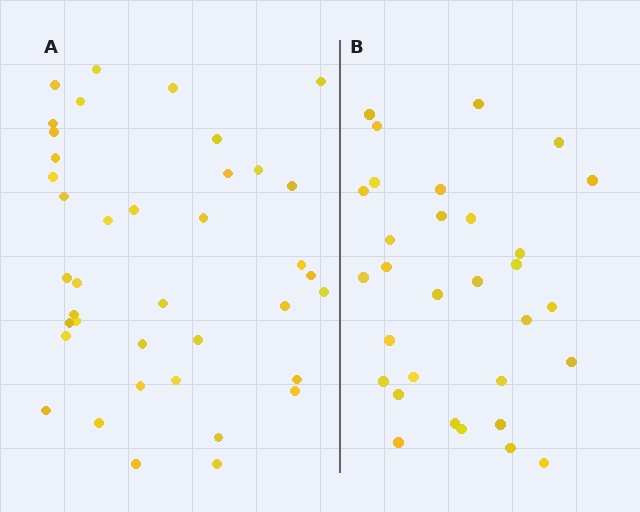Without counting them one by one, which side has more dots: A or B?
Region A (the left region) has more dots.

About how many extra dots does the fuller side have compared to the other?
Region A has roughly 8 or so more dots than region B.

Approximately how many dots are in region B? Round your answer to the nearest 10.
About 30 dots. (The exact count is 31, which rounds to 30.)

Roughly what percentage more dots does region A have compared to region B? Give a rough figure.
About 25% more.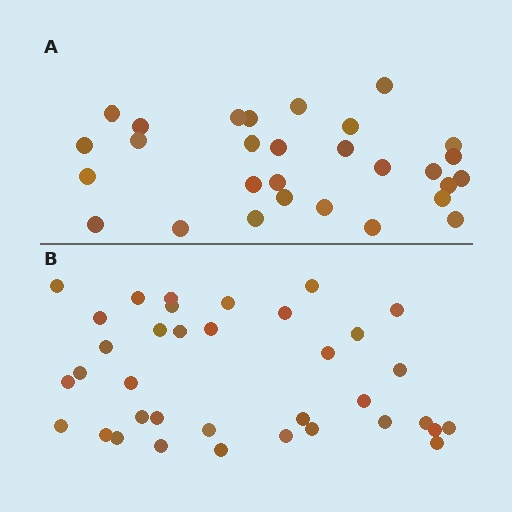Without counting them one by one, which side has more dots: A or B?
Region B (the bottom region) has more dots.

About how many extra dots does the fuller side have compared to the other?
Region B has roughly 8 or so more dots than region A.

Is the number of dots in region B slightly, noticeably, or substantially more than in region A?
Region B has only slightly more — the two regions are fairly close. The ratio is roughly 1.2 to 1.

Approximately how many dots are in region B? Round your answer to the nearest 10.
About 40 dots. (The exact count is 36, which rounds to 40.)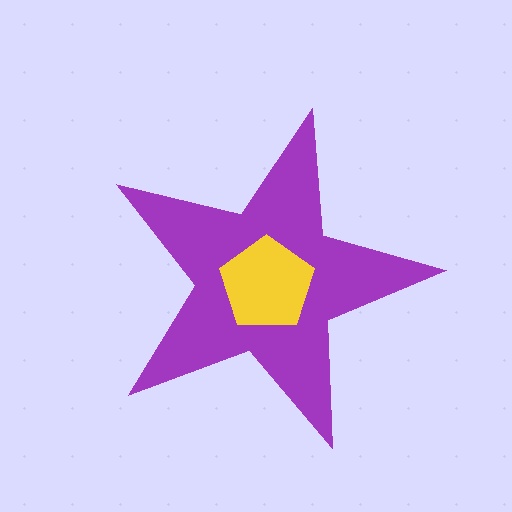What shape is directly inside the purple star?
The yellow pentagon.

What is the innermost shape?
The yellow pentagon.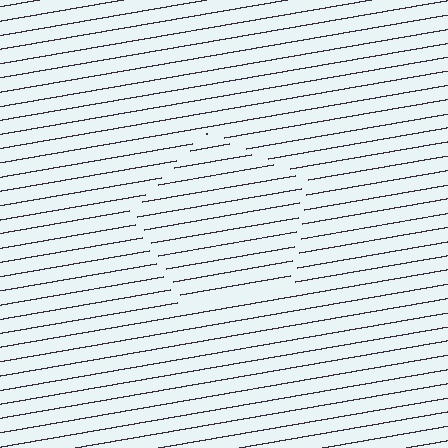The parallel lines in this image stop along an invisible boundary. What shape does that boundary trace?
An illusory pentagon. The interior of the shape contains the same grating, shifted by half a period — the contour is defined by the phase discontinuity where line-ends from the inner and outer gratings abut.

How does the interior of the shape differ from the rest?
The interior of the shape contains the same grating, shifted by half a period — the contour is defined by the phase discontinuity where line-ends from the inner and outer gratings abut.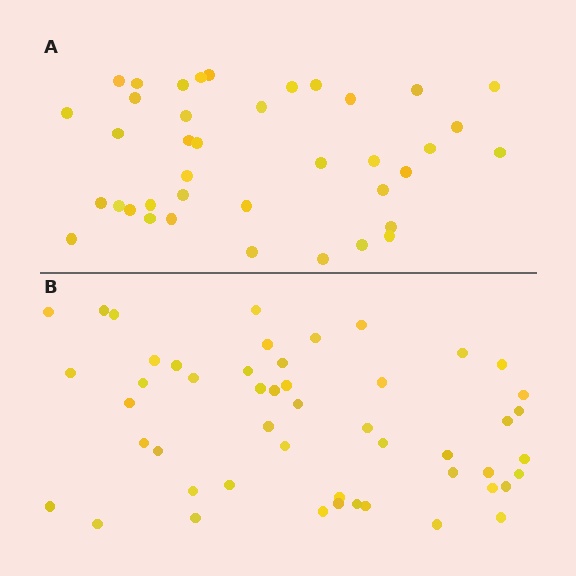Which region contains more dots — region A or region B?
Region B (the bottom region) has more dots.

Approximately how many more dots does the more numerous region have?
Region B has roughly 12 or so more dots than region A.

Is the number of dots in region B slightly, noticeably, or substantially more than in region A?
Region B has noticeably more, but not dramatically so. The ratio is roughly 1.3 to 1.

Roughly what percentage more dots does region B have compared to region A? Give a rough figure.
About 30% more.